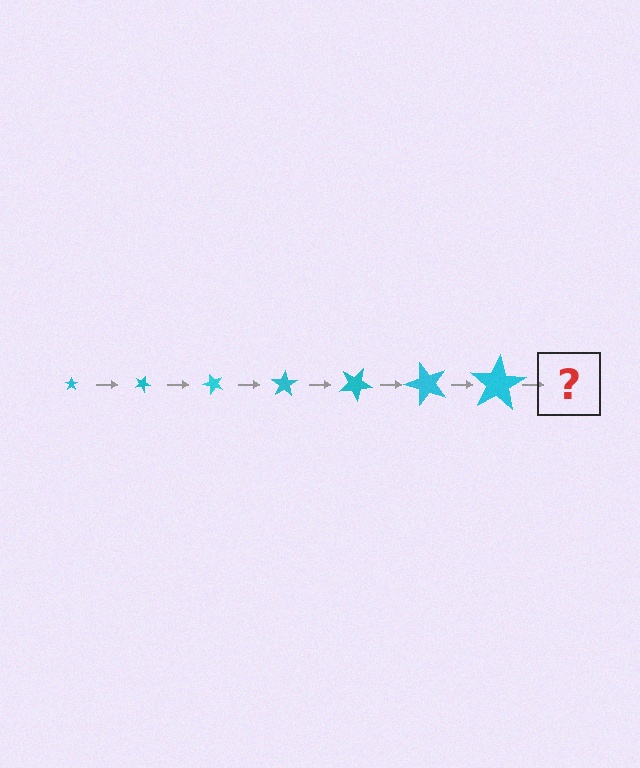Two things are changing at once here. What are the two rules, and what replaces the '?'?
The two rules are that the star grows larger each step and it rotates 25 degrees each step. The '?' should be a star, larger than the previous one and rotated 175 degrees from the start.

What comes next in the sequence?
The next element should be a star, larger than the previous one and rotated 175 degrees from the start.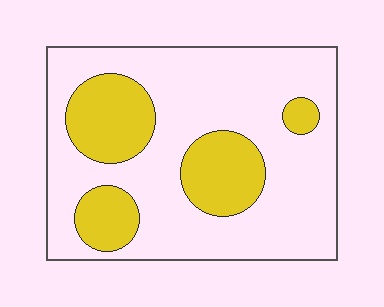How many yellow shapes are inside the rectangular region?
4.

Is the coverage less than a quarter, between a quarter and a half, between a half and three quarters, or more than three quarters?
Between a quarter and a half.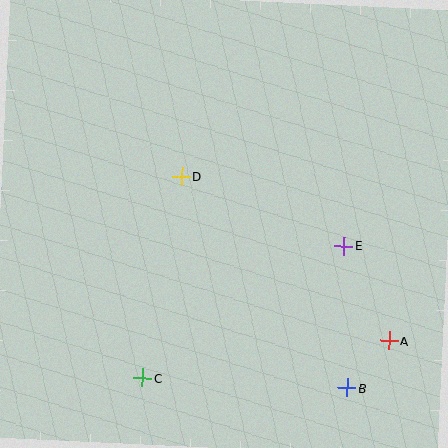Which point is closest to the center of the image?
Point D at (181, 176) is closest to the center.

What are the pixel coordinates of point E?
Point E is at (344, 246).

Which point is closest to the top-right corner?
Point E is closest to the top-right corner.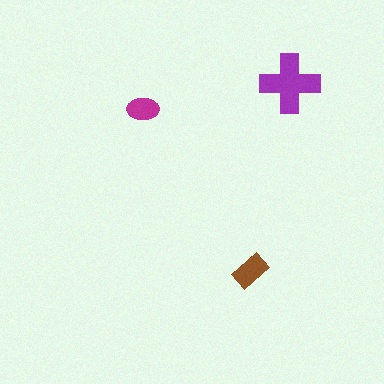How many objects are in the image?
There are 3 objects in the image.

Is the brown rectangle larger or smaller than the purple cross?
Smaller.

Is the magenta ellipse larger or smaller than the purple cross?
Smaller.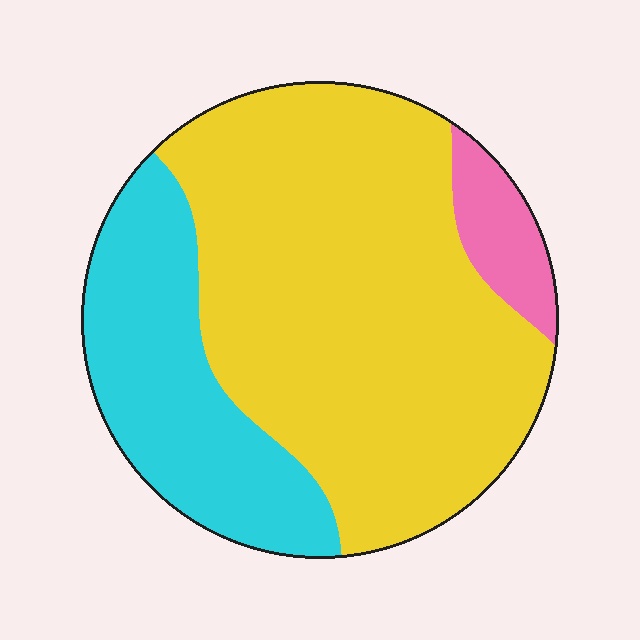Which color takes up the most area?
Yellow, at roughly 65%.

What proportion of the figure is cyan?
Cyan takes up between a quarter and a half of the figure.